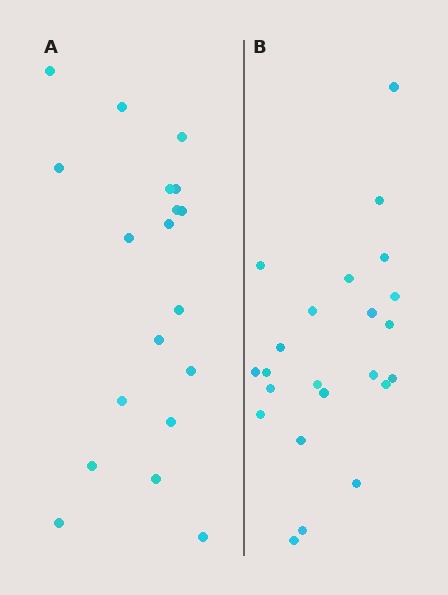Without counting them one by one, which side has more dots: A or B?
Region B (the right region) has more dots.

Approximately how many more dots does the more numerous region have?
Region B has about 4 more dots than region A.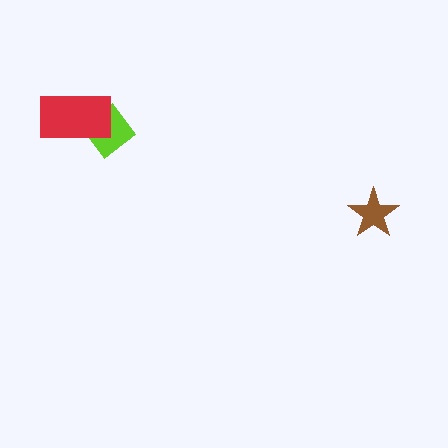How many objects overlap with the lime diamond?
1 object overlaps with the lime diamond.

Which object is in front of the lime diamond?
The red rectangle is in front of the lime diamond.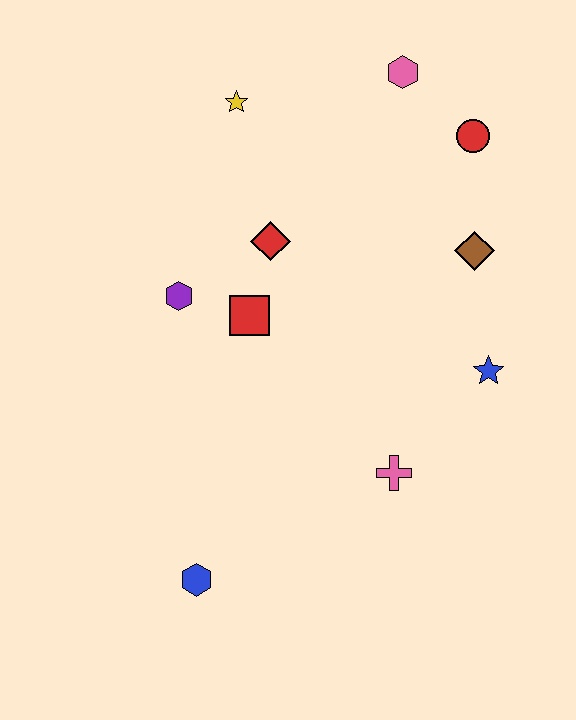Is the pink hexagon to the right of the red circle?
No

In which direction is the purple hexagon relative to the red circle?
The purple hexagon is to the left of the red circle.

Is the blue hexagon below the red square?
Yes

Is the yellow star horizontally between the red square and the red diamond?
No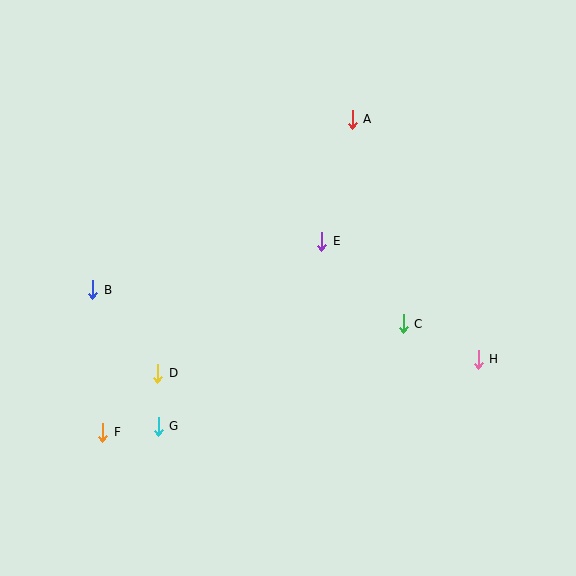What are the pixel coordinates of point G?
Point G is at (158, 426).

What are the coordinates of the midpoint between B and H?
The midpoint between B and H is at (286, 324).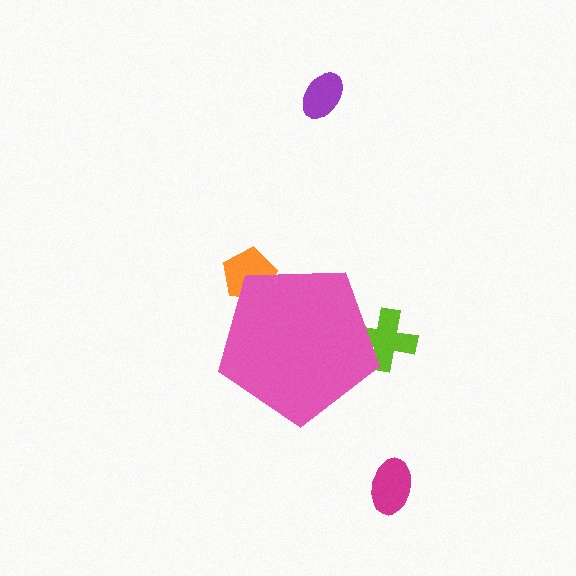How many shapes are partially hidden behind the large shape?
2 shapes are partially hidden.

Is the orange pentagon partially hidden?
Yes, the orange pentagon is partially hidden behind the pink pentagon.